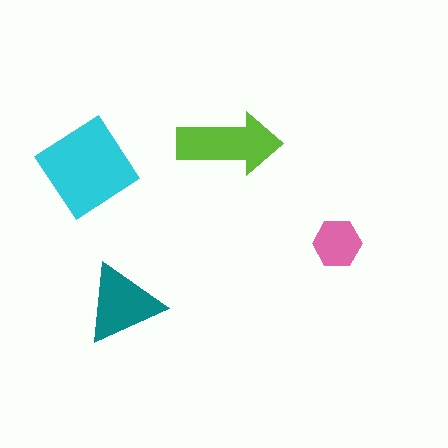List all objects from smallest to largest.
The pink hexagon, the teal triangle, the lime arrow, the cyan diamond.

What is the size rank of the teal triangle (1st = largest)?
3rd.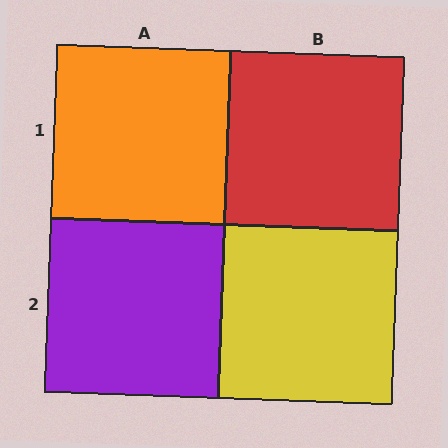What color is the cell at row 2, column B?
Yellow.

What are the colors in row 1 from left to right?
Orange, red.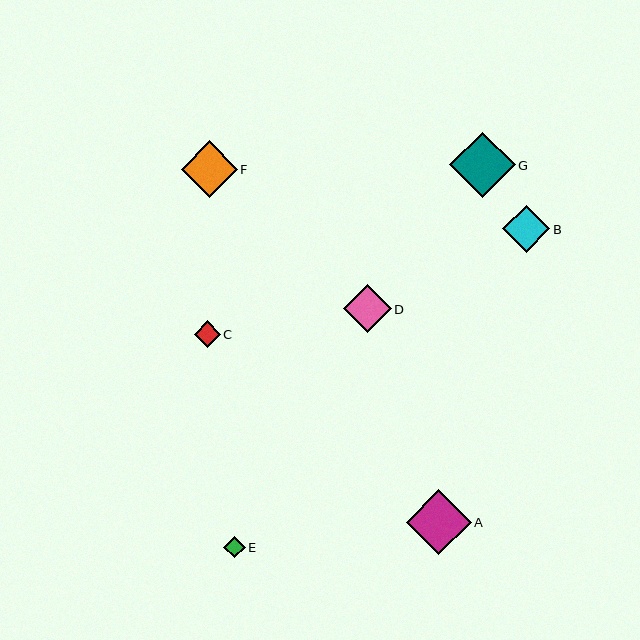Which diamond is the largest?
Diamond G is the largest with a size of approximately 65 pixels.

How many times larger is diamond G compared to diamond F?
Diamond G is approximately 1.2 times the size of diamond F.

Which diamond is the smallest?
Diamond E is the smallest with a size of approximately 22 pixels.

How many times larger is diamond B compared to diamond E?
Diamond B is approximately 2.2 times the size of diamond E.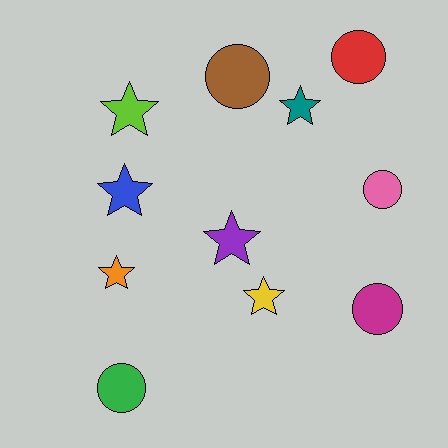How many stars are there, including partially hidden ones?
There are 6 stars.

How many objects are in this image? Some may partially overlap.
There are 11 objects.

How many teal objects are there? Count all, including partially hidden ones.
There is 1 teal object.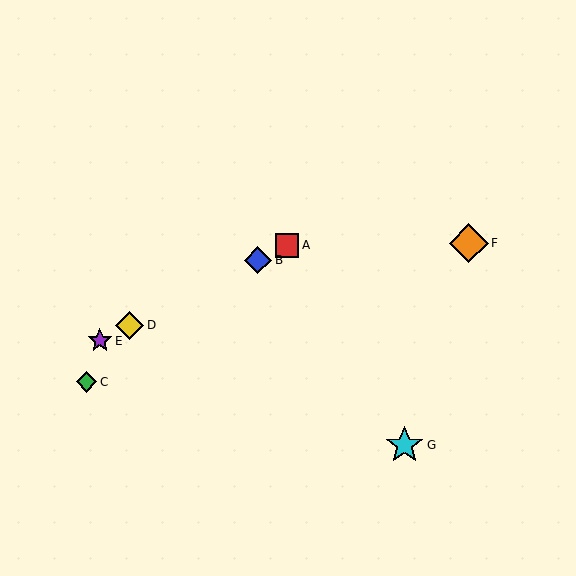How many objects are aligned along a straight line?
4 objects (A, B, D, E) are aligned along a straight line.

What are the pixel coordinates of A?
Object A is at (287, 245).